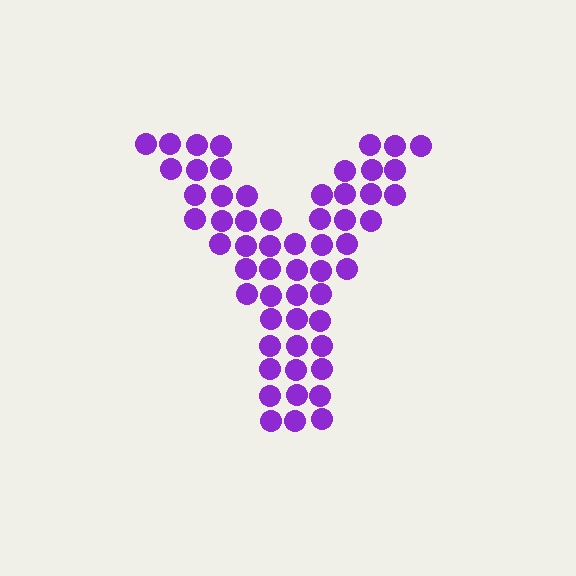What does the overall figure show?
The overall figure shows the letter Y.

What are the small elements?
The small elements are circles.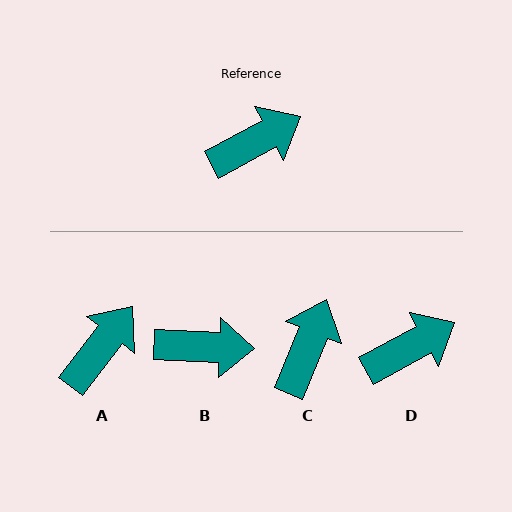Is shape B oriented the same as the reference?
No, it is off by about 31 degrees.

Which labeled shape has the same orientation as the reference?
D.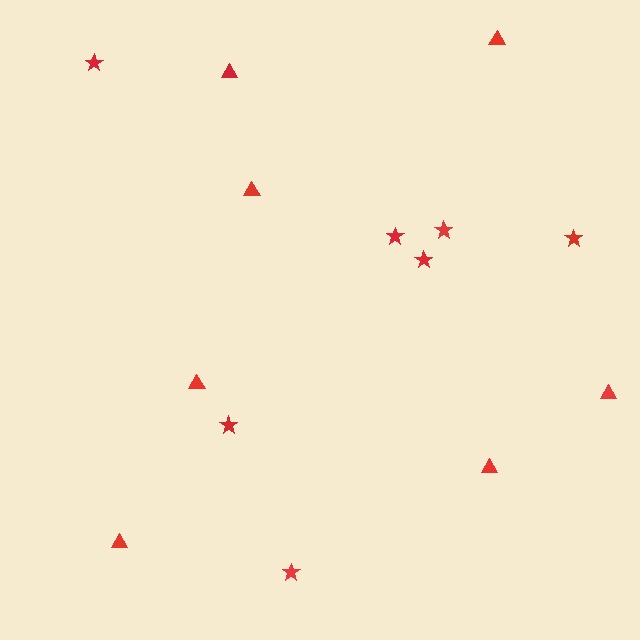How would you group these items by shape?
There are 2 groups: one group of stars (7) and one group of triangles (7).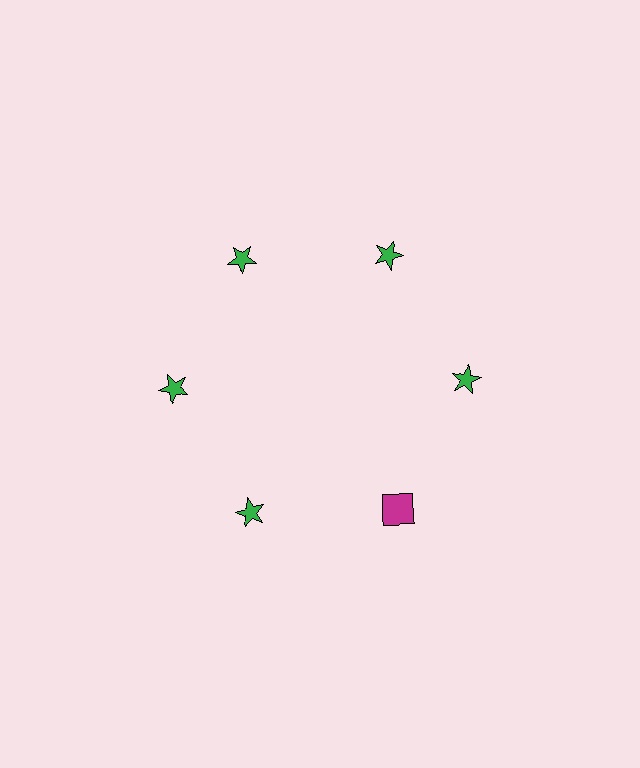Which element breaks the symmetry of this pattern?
The magenta square at roughly the 5 o'clock position breaks the symmetry. All other shapes are green stars.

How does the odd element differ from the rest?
It differs in both color (magenta instead of green) and shape (square instead of star).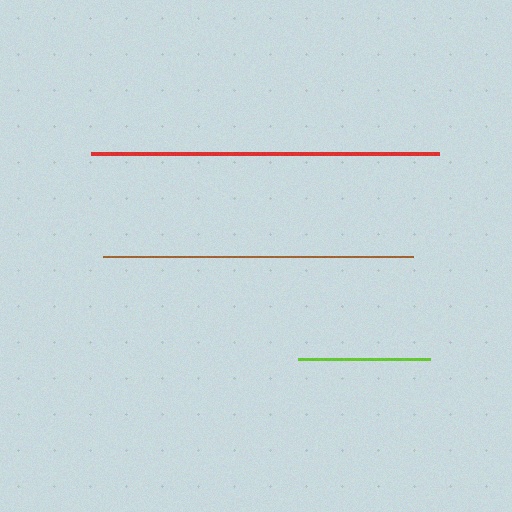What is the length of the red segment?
The red segment is approximately 348 pixels long.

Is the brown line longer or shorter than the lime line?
The brown line is longer than the lime line.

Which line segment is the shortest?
The lime line is the shortest at approximately 131 pixels.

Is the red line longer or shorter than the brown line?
The red line is longer than the brown line.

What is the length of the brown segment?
The brown segment is approximately 311 pixels long.